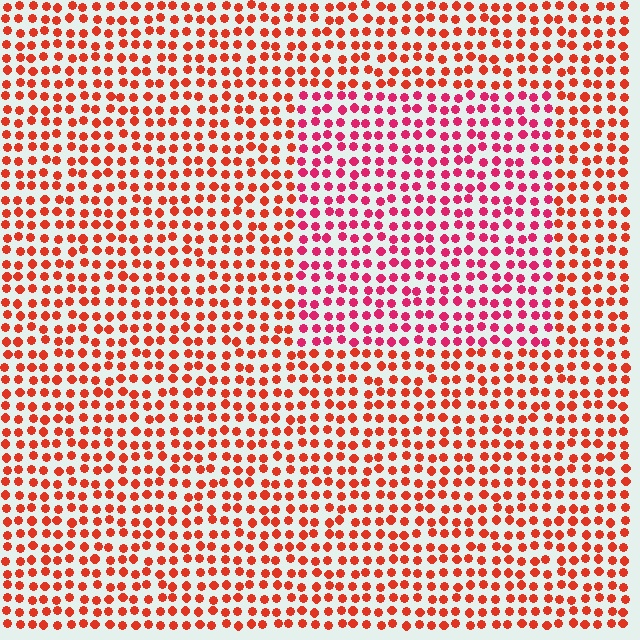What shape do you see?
I see a rectangle.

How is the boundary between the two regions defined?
The boundary is defined purely by a slight shift in hue (about 30 degrees). Spacing, size, and orientation are identical on both sides.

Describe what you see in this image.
The image is filled with small red elements in a uniform arrangement. A rectangle-shaped region is visible where the elements are tinted to a slightly different hue, forming a subtle color boundary.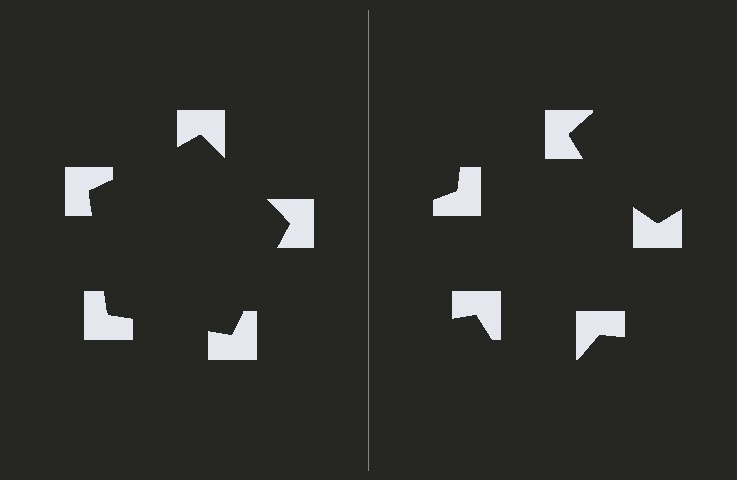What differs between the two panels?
The notched squares are positioned identically on both sides; only the wedge orientations differ. On the left they align to a pentagon; on the right they are misaligned.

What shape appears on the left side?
An illusory pentagon.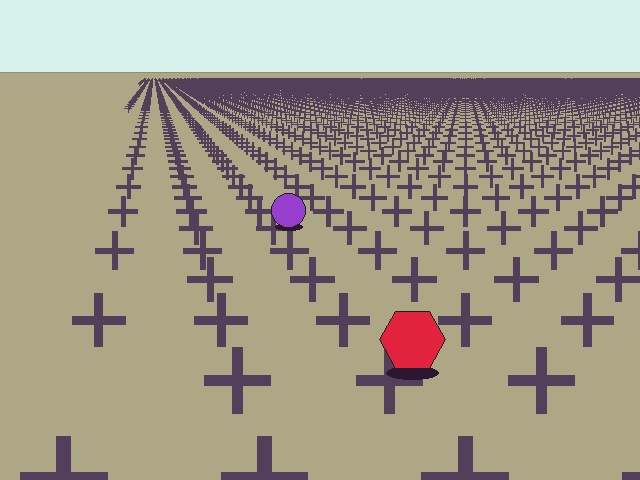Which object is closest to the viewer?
The red hexagon is closest. The texture marks near it are larger and more spread out.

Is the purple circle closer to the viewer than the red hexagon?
No. The red hexagon is closer — you can tell from the texture gradient: the ground texture is coarser near it.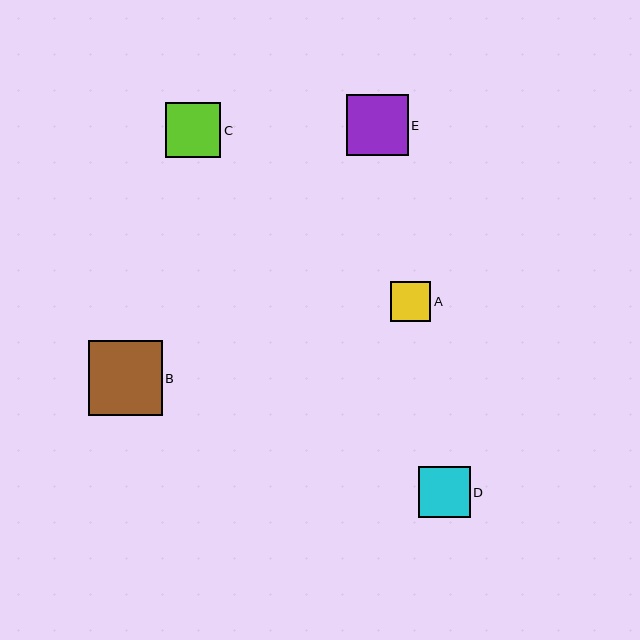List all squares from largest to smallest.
From largest to smallest: B, E, C, D, A.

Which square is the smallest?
Square A is the smallest with a size of approximately 40 pixels.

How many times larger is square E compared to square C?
Square E is approximately 1.1 times the size of square C.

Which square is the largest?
Square B is the largest with a size of approximately 74 pixels.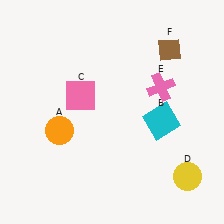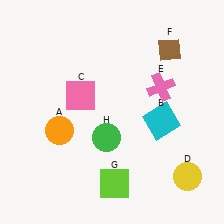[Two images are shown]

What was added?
A lime square (G), a green circle (H) were added in Image 2.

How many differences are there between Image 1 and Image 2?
There are 2 differences between the two images.